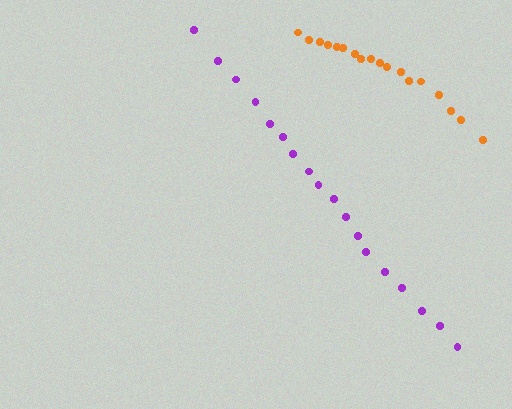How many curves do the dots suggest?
There are 2 distinct paths.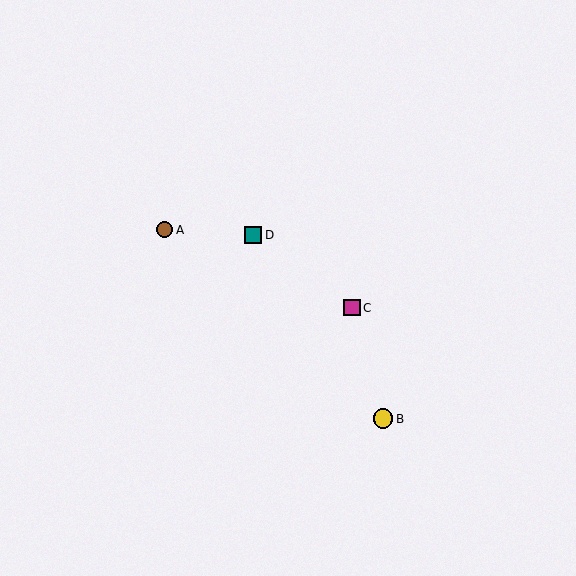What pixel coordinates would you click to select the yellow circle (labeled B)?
Click at (383, 419) to select the yellow circle B.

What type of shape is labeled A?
Shape A is a brown circle.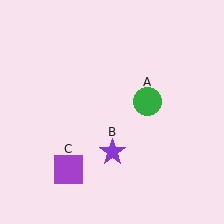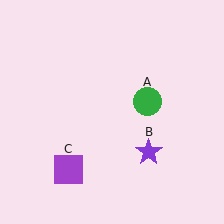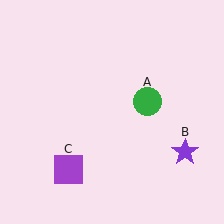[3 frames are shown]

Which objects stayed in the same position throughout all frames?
Green circle (object A) and purple square (object C) remained stationary.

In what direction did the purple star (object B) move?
The purple star (object B) moved right.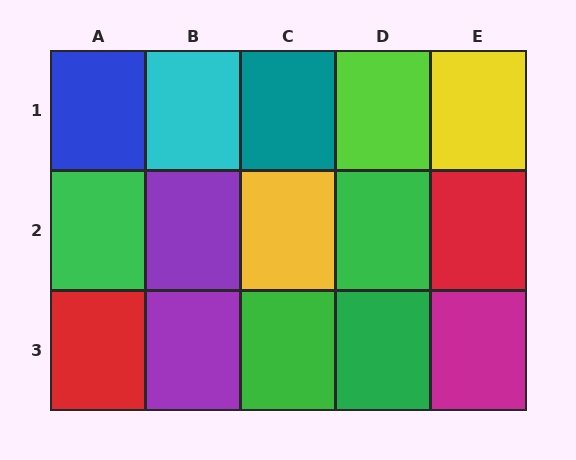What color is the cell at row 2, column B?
Purple.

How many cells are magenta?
1 cell is magenta.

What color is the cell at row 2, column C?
Yellow.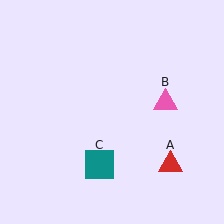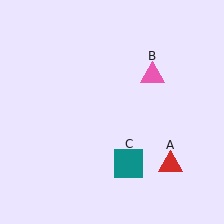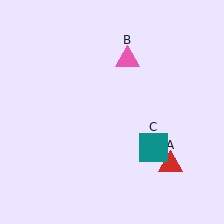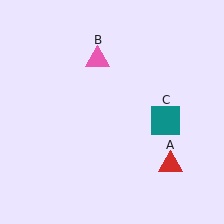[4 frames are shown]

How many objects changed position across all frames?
2 objects changed position: pink triangle (object B), teal square (object C).